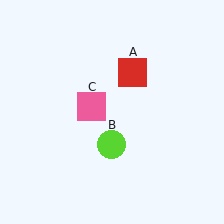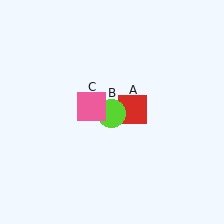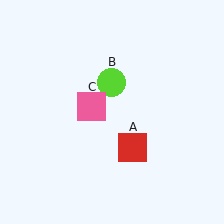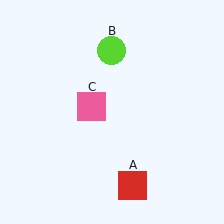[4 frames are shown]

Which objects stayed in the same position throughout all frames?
Pink square (object C) remained stationary.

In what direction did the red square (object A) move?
The red square (object A) moved down.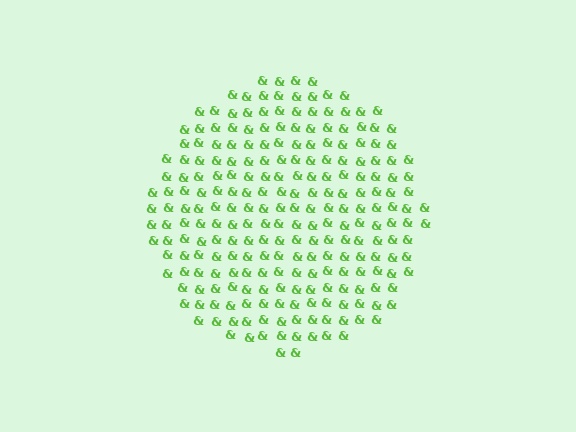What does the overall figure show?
The overall figure shows a circle.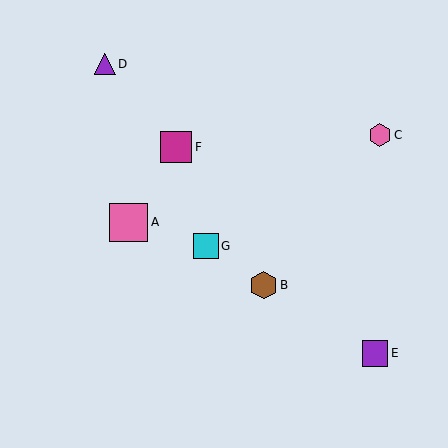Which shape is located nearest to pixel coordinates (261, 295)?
The brown hexagon (labeled B) at (263, 285) is nearest to that location.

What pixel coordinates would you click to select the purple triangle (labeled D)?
Click at (105, 64) to select the purple triangle D.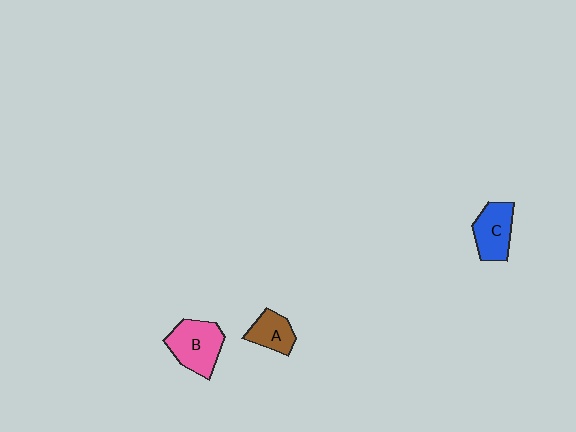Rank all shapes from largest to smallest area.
From largest to smallest: B (pink), C (blue), A (brown).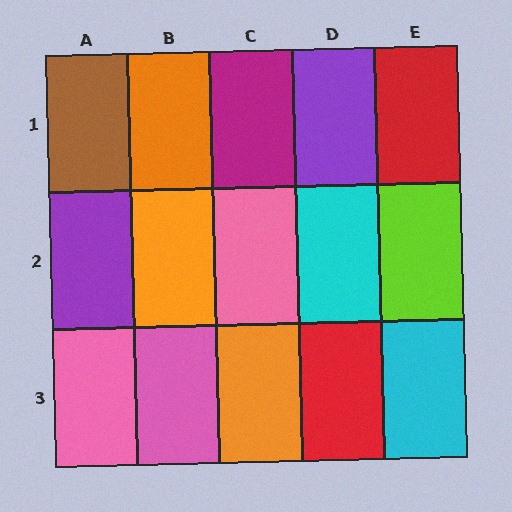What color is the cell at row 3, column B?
Pink.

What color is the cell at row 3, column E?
Cyan.